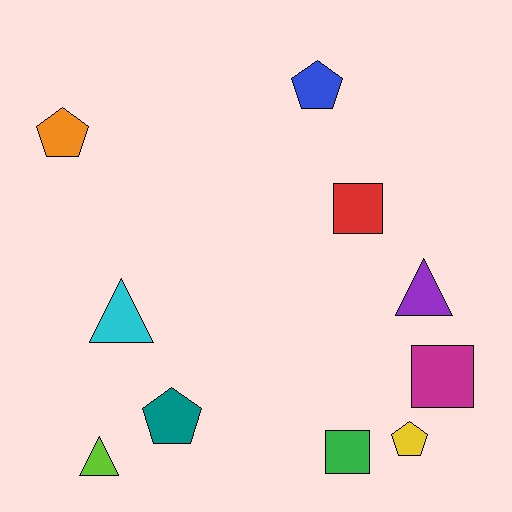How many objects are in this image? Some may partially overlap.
There are 10 objects.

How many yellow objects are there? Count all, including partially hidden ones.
There is 1 yellow object.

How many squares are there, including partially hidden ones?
There are 3 squares.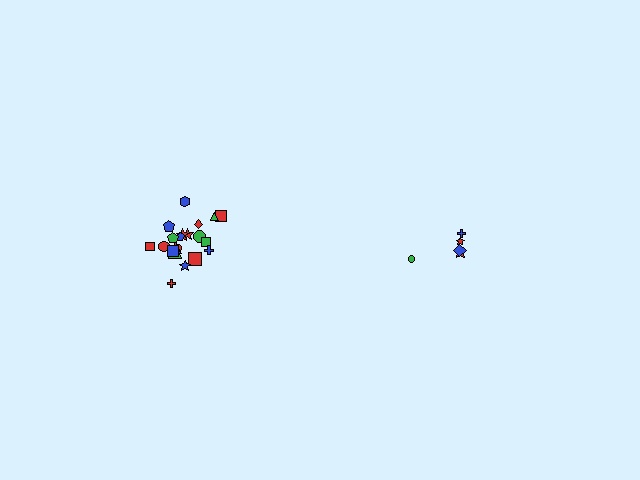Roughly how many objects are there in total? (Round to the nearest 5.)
Roughly 25 objects in total.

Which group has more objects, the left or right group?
The left group.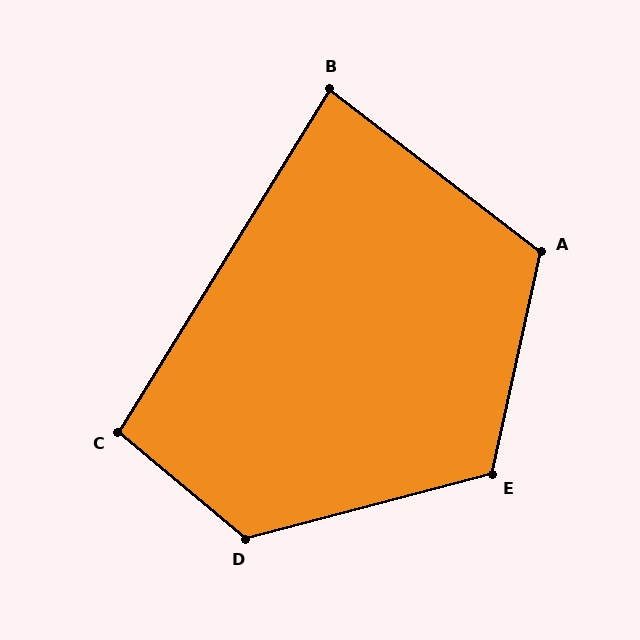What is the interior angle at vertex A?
Approximately 115 degrees (obtuse).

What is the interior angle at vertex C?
Approximately 98 degrees (obtuse).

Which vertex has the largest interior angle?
D, at approximately 125 degrees.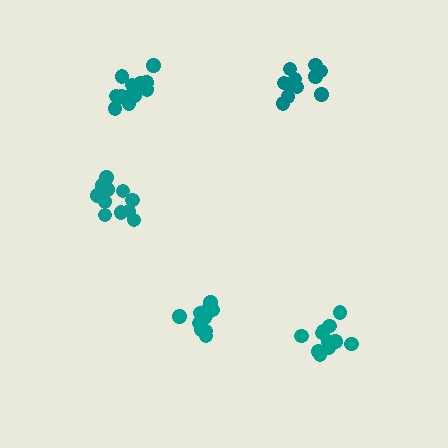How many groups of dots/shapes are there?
There are 5 groups.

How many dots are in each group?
Group 1: 11 dots, Group 2: 11 dots, Group 3: 14 dots, Group 4: 11 dots, Group 5: 11 dots (58 total).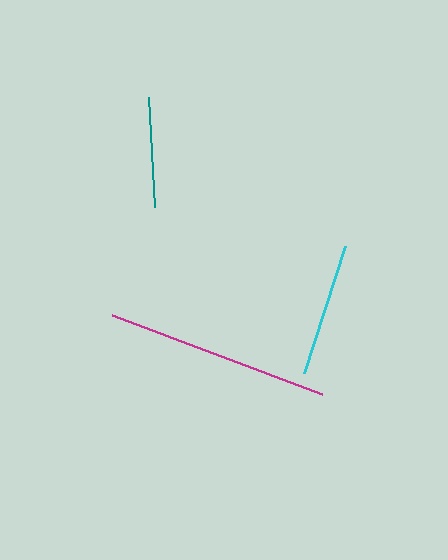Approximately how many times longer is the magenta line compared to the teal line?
The magenta line is approximately 2.0 times the length of the teal line.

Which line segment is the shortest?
The teal line is the shortest at approximately 111 pixels.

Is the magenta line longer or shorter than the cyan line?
The magenta line is longer than the cyan line.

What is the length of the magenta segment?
The magenta segment is approximately 224 pixels long.